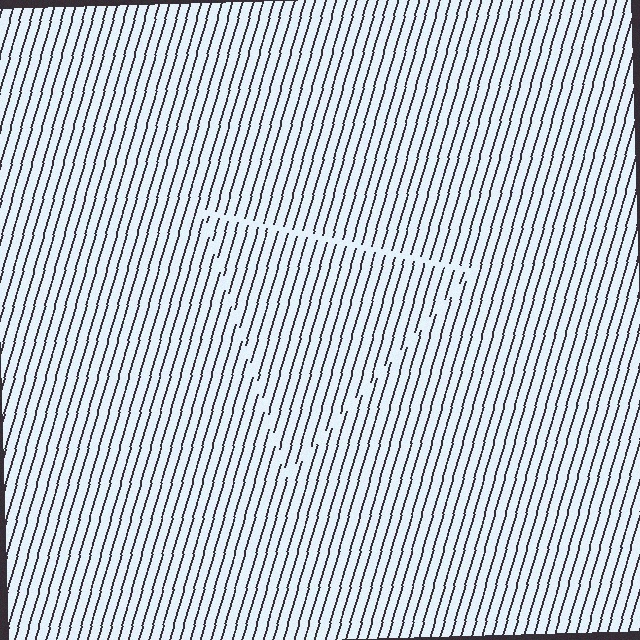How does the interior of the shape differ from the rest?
The interior of the shape contains the same grating, shifted by half a period — the contour is defined by the phase discontinuity where line-ends from the inner and outer gratings abut.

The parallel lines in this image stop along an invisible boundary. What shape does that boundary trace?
An illusory triangle. The interior of the shape contains the same grating, shifted by half a period — the contour is defined by the phase discontinuity where line-ends from the inner and outer gratings abut.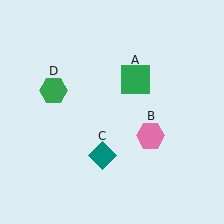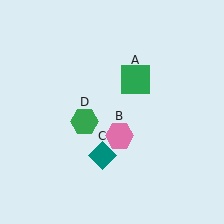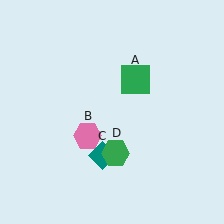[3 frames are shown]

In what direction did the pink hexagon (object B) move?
The pink hexagon (object B) moved left.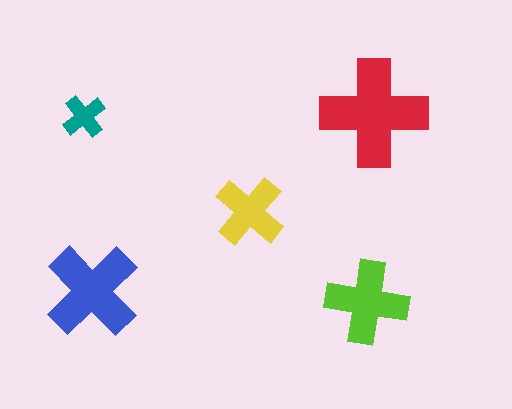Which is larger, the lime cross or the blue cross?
The blue one.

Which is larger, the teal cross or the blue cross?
The blue one.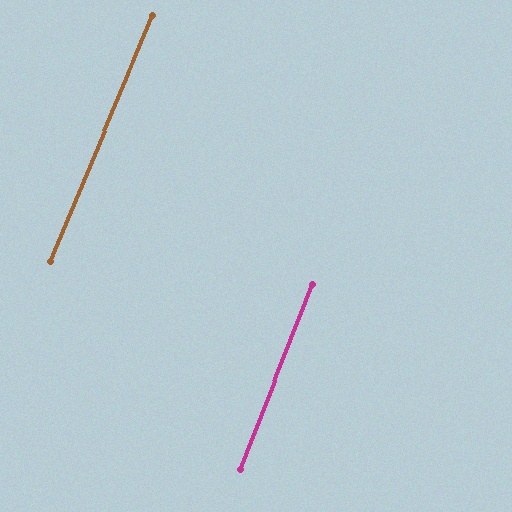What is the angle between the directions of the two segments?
Approximately 1 degree.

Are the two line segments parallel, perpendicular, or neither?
Parallel — their directions differ by only 1.3°.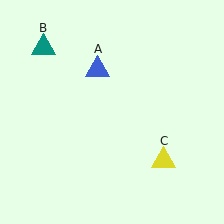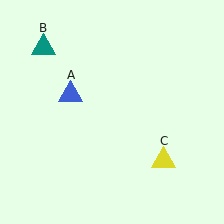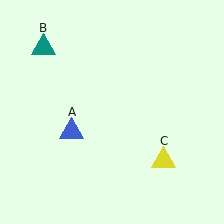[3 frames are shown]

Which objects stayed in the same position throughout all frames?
Teal triangle (object B) and yellow triangle (object C) remained stationary.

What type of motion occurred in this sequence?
The blue triangle (object A) rotated counterclockwise around the center of the scene.